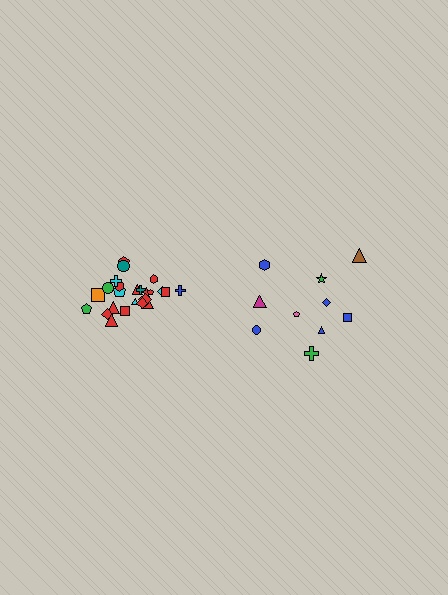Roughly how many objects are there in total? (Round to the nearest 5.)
Roughly 35 objects in total.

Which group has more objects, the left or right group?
The left group.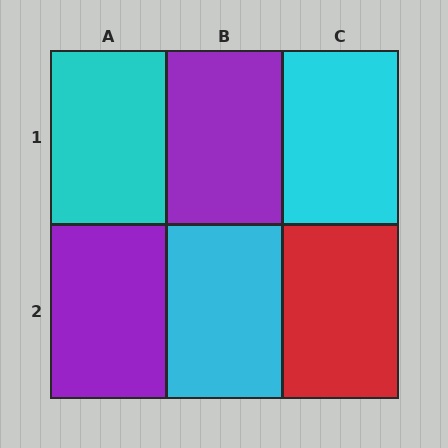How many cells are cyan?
3 cells are cyan.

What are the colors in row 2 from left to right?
Purple, cyan, red.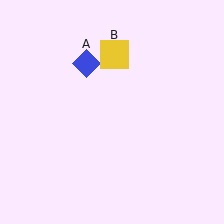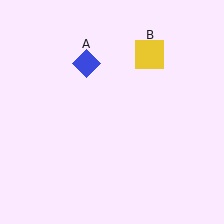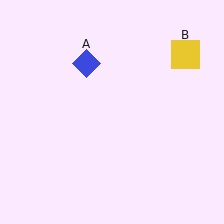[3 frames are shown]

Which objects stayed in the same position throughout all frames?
Blue diamond (object A) remained stationary.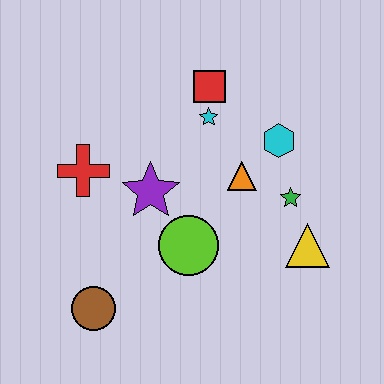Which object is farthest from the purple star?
The yellow triangle is farthest from the purple star.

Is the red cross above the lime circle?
Yes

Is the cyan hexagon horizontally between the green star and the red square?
Yes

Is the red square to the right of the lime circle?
Yes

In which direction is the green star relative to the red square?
The green star is below the red square.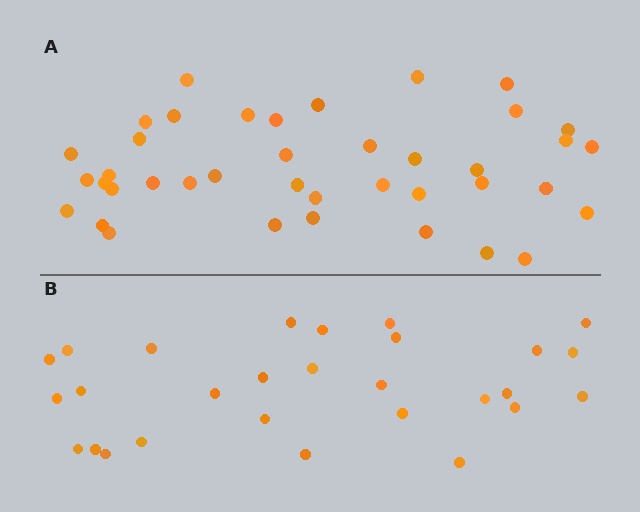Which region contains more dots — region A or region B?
Region A (the top region) has more dots.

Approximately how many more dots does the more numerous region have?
Region A has roughly 12 or so more dots than region B.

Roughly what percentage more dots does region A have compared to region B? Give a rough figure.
About 45% more.